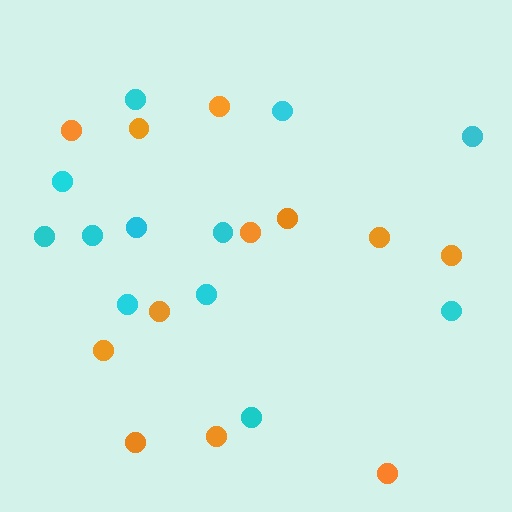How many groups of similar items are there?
There are 2 groups: one group of orange circles (12) and one group of cyan circles (12).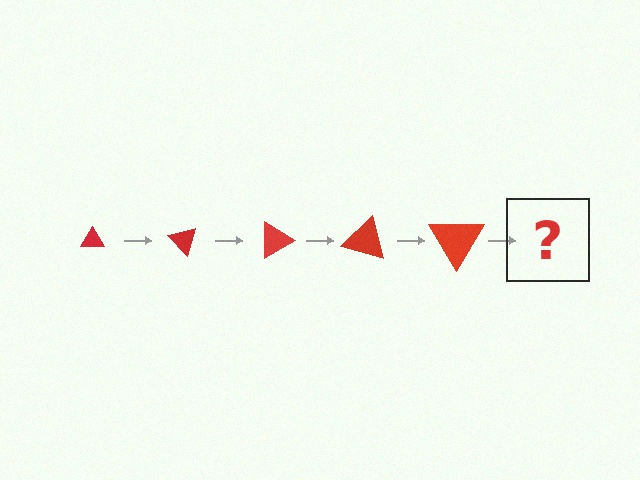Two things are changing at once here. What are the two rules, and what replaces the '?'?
The two rules are that the triangle grows larger each step and it rotates 45 degrees each step. The '?' should be a triangle, larger than the previous one and rotated 225 degrees from the start.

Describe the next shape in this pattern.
It should be a triangle, larger than the previous one and rotated 225 degrees from the start.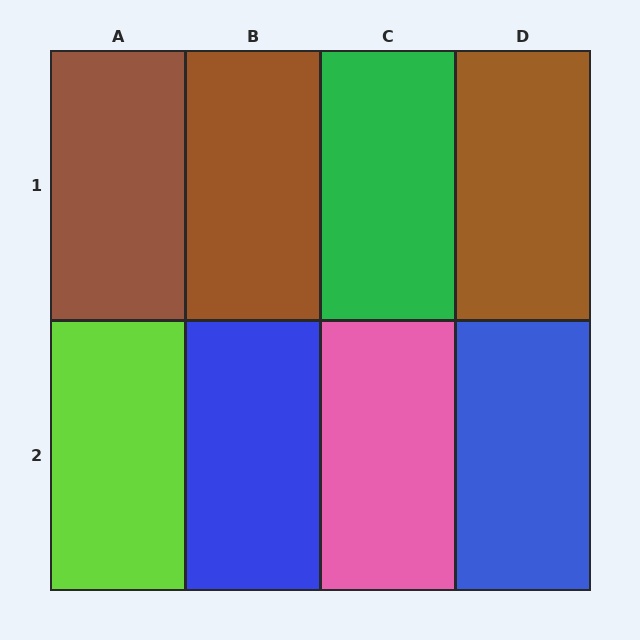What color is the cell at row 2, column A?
Lime.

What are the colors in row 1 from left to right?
Brown, brown, green, brown.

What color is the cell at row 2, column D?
Blue.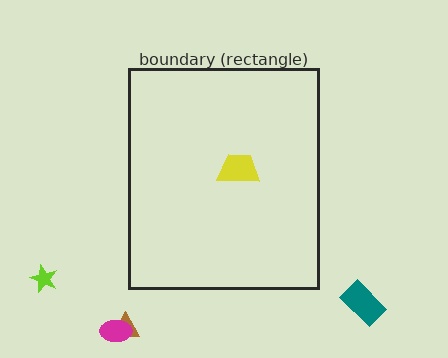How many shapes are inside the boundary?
1 inside, 4 outside.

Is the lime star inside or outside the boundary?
Outside.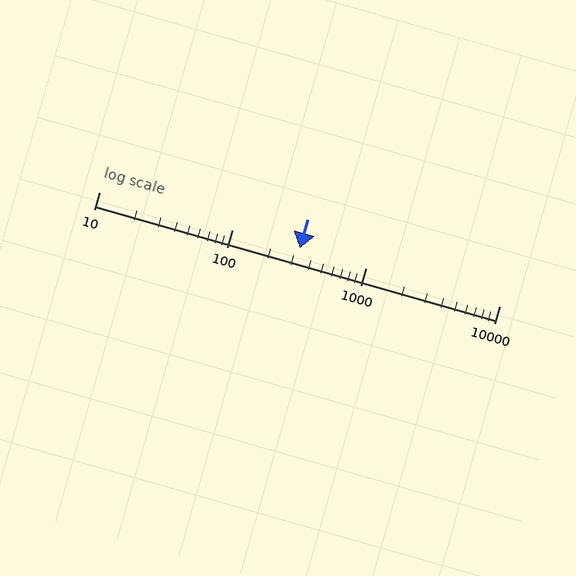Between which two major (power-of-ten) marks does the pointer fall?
The pointer is between 100 and 1000.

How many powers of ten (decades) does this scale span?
The scale spans 3 decades, from 10 to 10000.